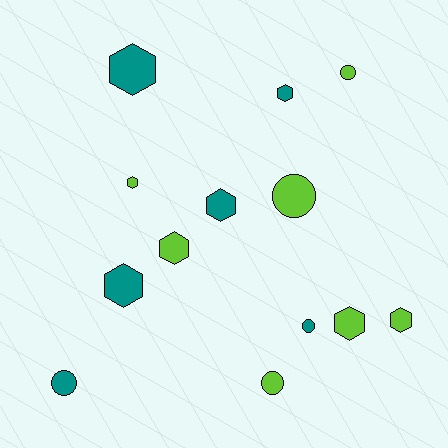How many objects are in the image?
There are 13 objects.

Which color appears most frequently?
Lime, with 7 objects.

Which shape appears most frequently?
Hexagon, with 8 objects.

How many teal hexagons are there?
There are 4 teal hexagons.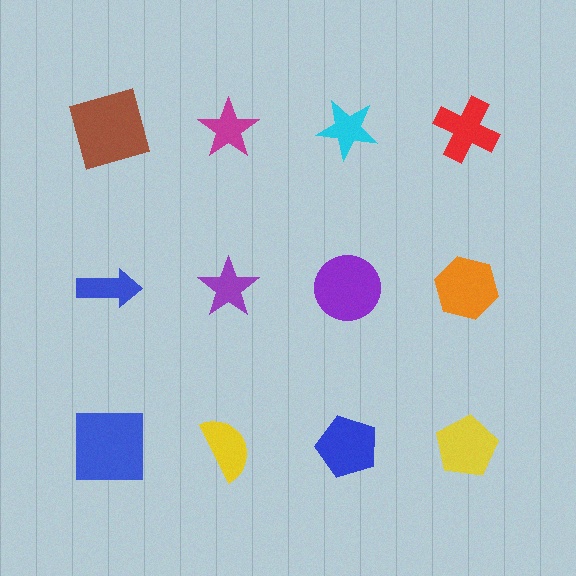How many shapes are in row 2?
4 shapes.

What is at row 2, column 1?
A blue arrow.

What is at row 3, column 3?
A blue pentagon.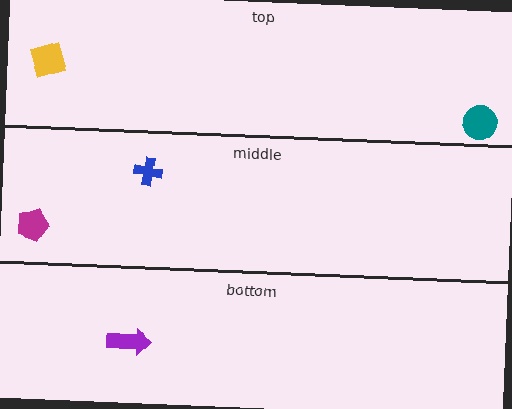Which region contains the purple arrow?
The bottom region.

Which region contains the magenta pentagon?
The middle region.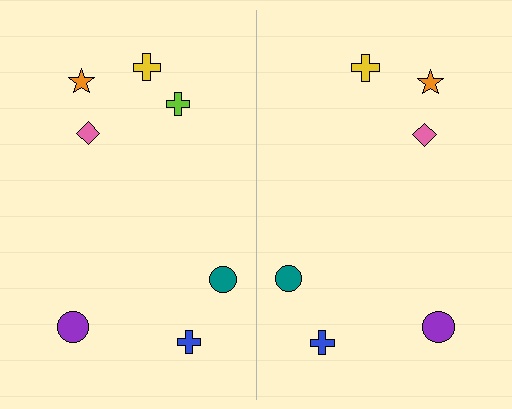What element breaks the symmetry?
A lime cross is missing from the right side.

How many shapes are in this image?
There are 13 shapes in this image.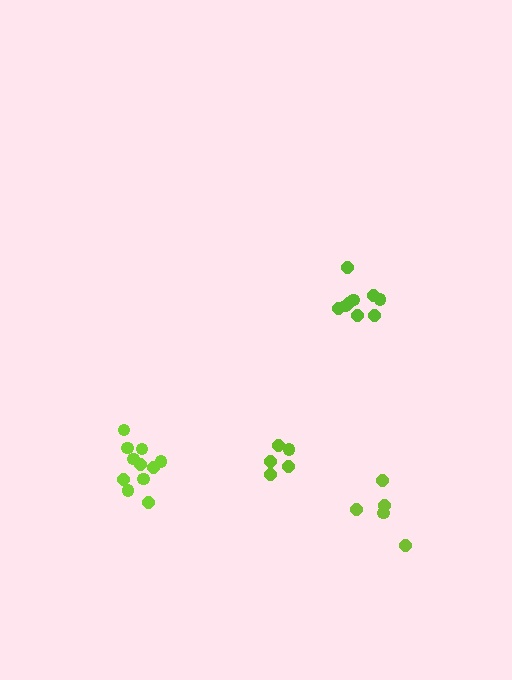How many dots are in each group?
Group 1: 9 dots, Group 2: 5 dots, Group 3: 11 dots, Group 4: 5 dots (30 total).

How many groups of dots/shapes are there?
There are 4 groups.